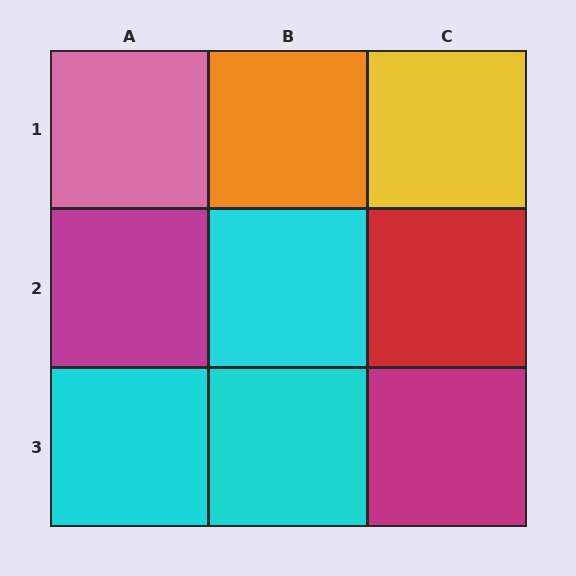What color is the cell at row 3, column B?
Cyan.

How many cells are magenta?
2 cells are magenta.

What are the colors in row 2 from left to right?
Magenta, cyan, red.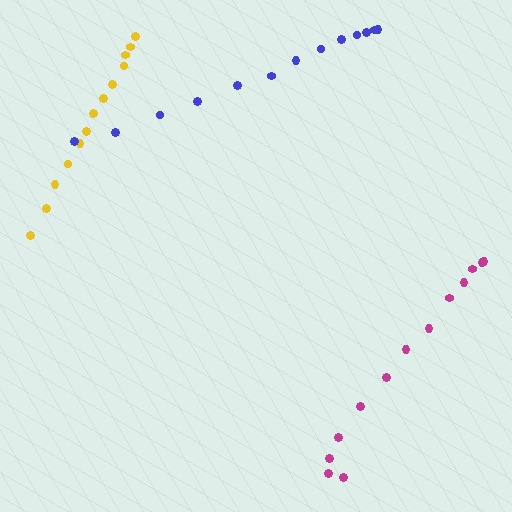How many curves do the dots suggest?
There are 3 distinct paths.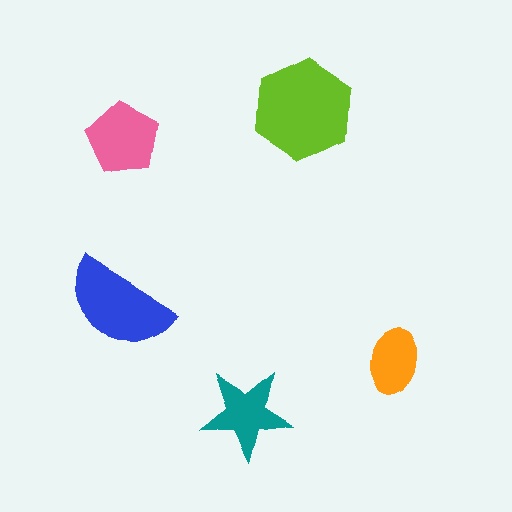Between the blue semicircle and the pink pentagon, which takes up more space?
The blue semicircle.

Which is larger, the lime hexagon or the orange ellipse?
The lime hexagon.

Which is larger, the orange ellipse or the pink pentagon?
The pink pentagon.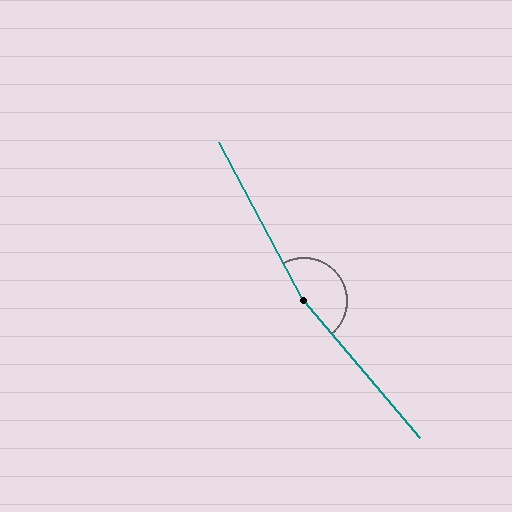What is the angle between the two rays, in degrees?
Approximately 168 degrees.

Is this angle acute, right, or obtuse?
It is obtuse.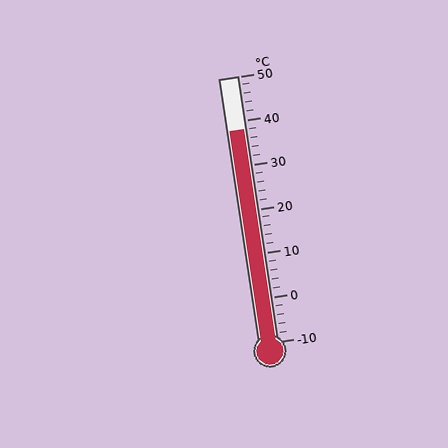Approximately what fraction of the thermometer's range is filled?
The thermometer is filled to approximately 80% of its range.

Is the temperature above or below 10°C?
The temperature is above 10°C.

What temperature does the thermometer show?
The thermometer shows approximately 38°C.